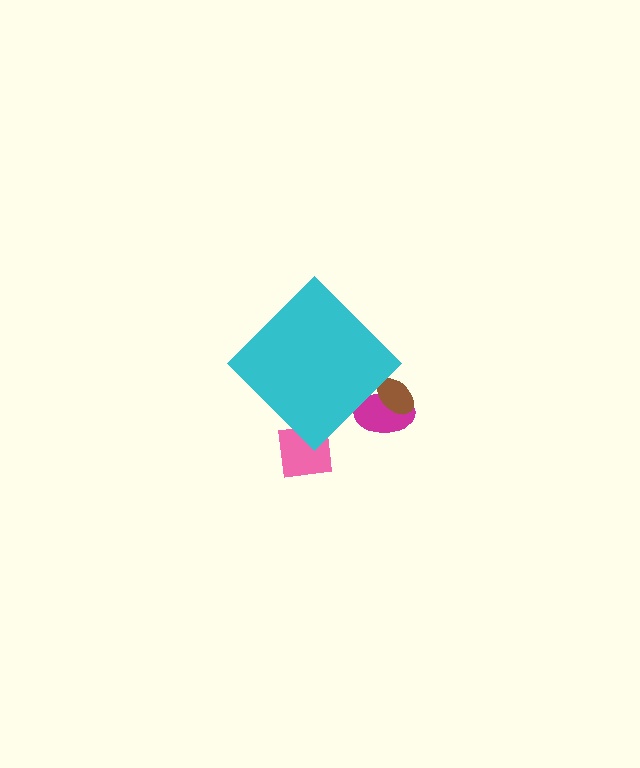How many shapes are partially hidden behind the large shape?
3 shapes are partially hidden.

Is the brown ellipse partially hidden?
Yes, the brown ellipse is partially hidden behind the cyan diamond.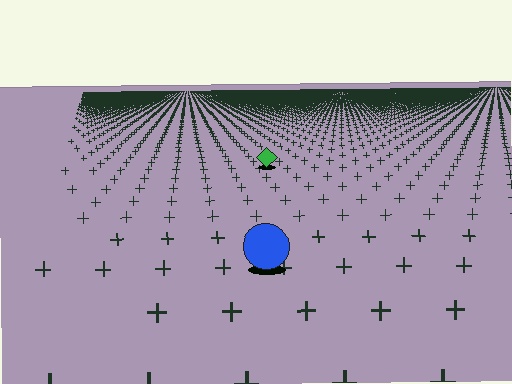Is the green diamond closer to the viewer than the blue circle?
No. The blue circle is closer — you can tell from the texture gradient: the ground texture is coarser near it.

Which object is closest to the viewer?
The blue circle is closest. The texture marks near it are larger and more spread out.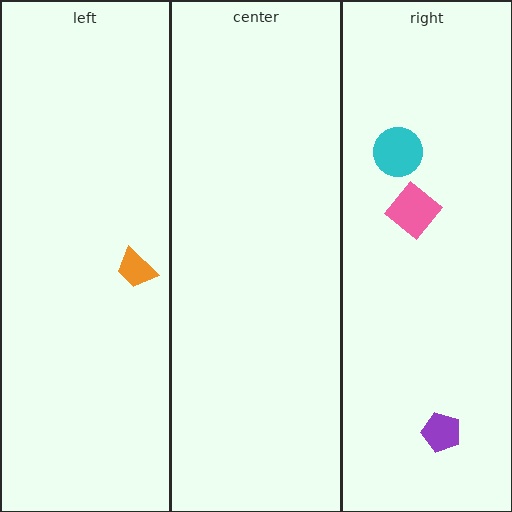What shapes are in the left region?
The orange trapezoid.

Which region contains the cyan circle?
The right region.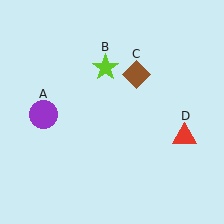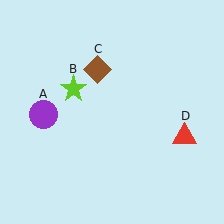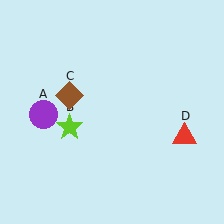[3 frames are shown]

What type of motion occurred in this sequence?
The lime star (object B), brown diamond (object C) rotated counterclockwise around the center of the scene.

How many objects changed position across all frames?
2 objects changed position: lime star (object B), brown diamond (object C).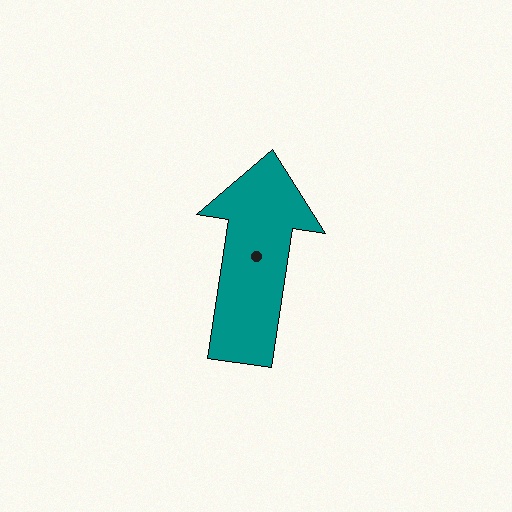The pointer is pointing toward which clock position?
Roughly 12 o'clock.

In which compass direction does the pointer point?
North.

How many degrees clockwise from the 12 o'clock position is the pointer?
Approximately 9 degrees.